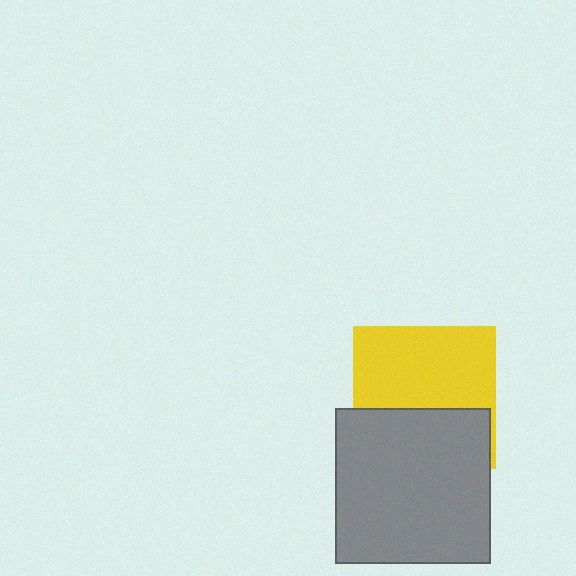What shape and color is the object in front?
The object in front is a gray square.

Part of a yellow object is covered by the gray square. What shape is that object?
It is a square.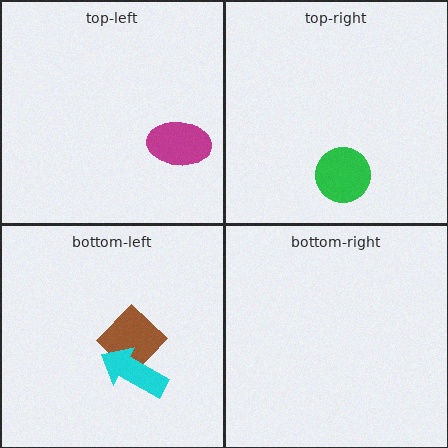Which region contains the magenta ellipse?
The top-left region.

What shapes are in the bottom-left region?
The brown diamond, the cyan arrow.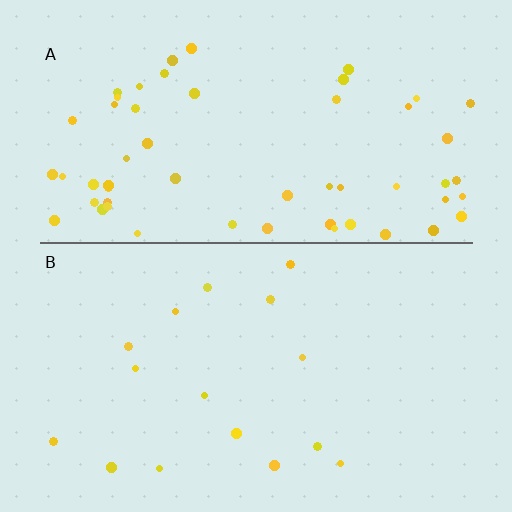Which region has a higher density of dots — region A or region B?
A (the top).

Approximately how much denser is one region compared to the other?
Approximately 3.6× — region A over region B.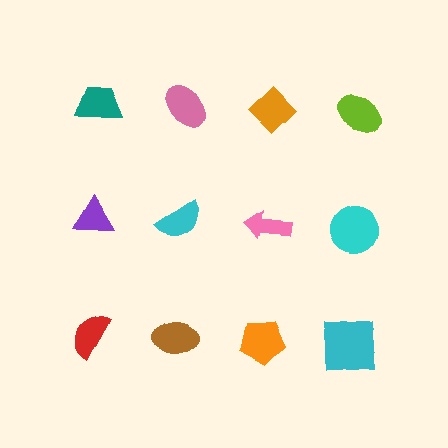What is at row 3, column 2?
A brown ellipse.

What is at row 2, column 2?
A cyan semicircle.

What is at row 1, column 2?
A pink ellipse.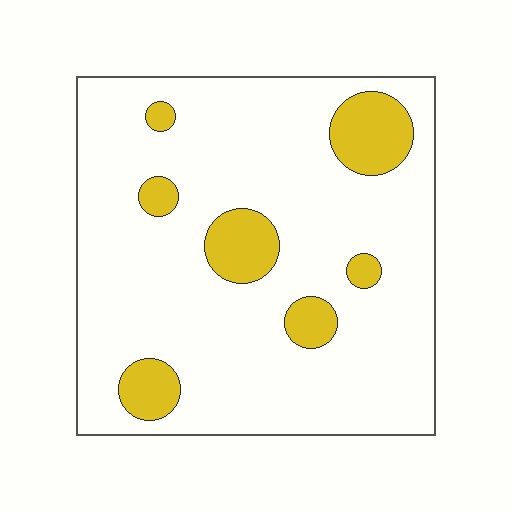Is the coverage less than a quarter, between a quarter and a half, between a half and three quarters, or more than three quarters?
Less than a quarter.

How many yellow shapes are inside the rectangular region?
7.